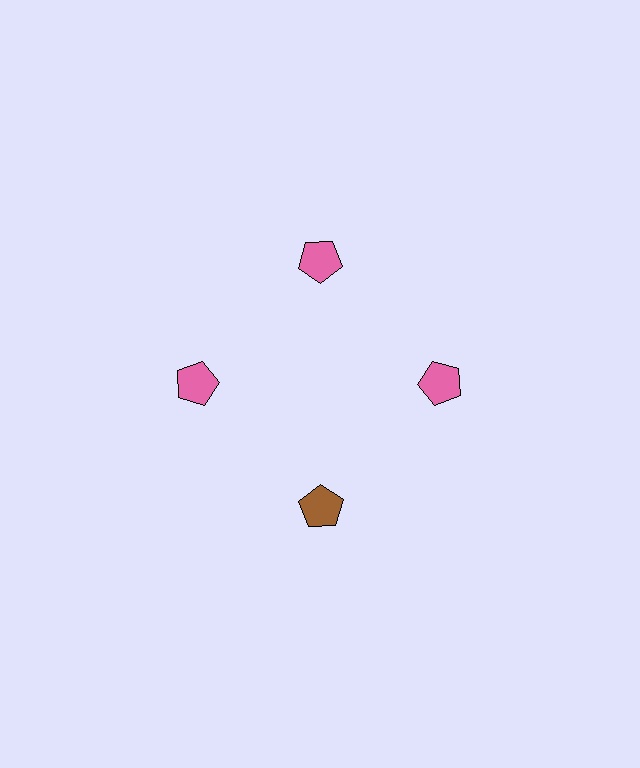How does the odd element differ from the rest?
It has a different color: brown instead of pink.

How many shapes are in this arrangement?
There are 4 shapes arranged in a ring pattern.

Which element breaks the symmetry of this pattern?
The brown pentagon at roughly the 6 o'clock position breaks the symmetry. All other shapes are pink pentagons.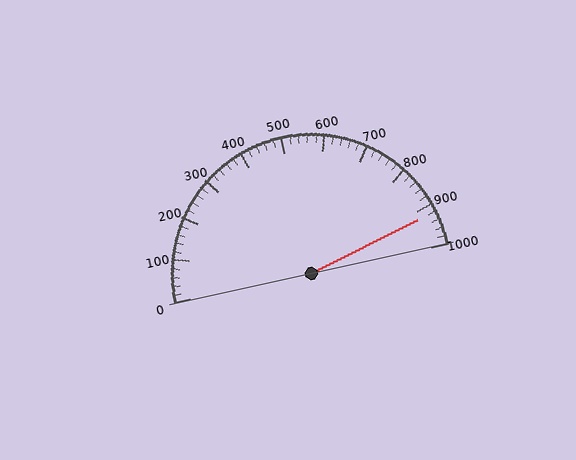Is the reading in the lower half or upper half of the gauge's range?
The reading is in the upper half of the range (0 to 1000).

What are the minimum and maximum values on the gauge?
The gauge ranges from 0 to 1000.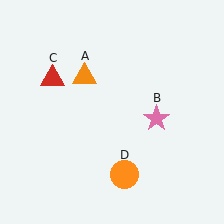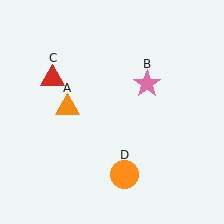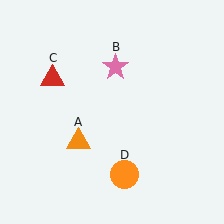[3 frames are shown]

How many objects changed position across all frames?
2 objects changed position: orange triangle (object A), pink star (object B).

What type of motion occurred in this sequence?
The orange triangle (object A), pink star (object B) rotated counterclockwise around the center of the scene.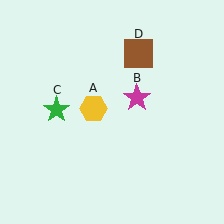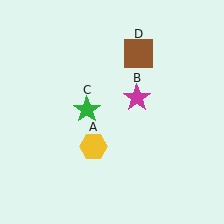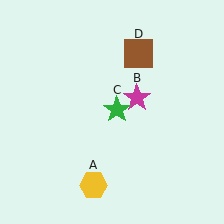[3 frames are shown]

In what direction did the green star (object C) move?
The green star (object C) moved right.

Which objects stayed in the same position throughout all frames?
Magenta star (object B) and brown square (object D) remained stationary.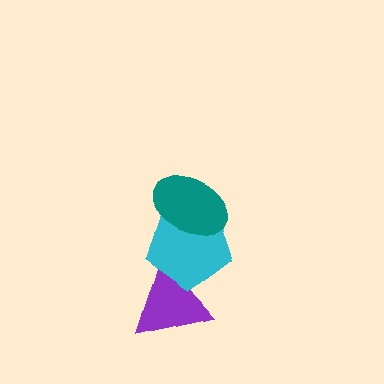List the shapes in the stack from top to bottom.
From top to bottom: the teal ellipse, the cyan pentagon, the purple triangle.